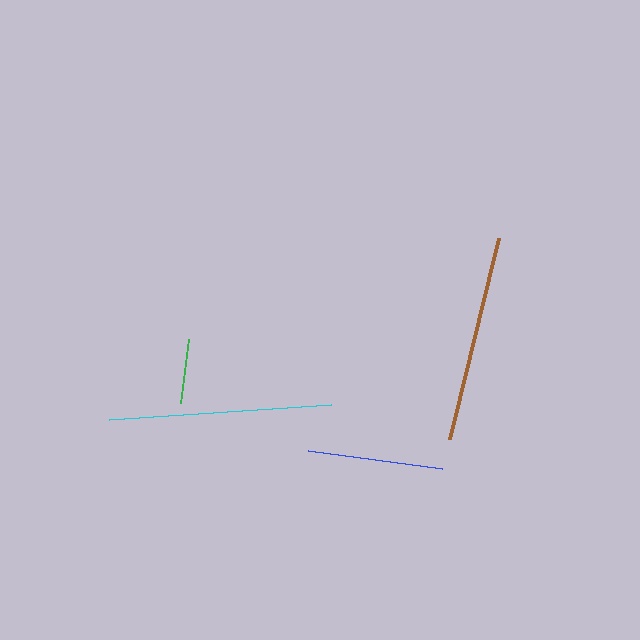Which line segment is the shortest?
The green line is the shortest at approximately 65 pixels.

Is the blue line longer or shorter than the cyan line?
The cyan line is longer than the blue line.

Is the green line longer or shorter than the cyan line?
The cyan line is longer than the green line.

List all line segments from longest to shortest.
From longest to shortest: cyan, brown, blue, green.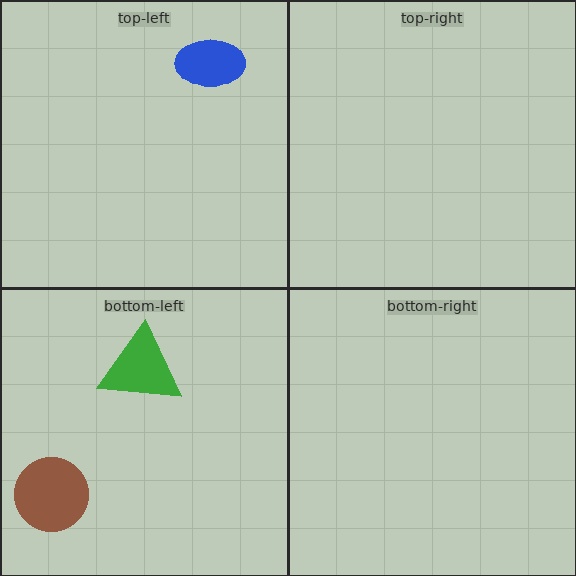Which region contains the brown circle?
The bottom-left region.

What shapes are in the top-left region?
The blue ellipse.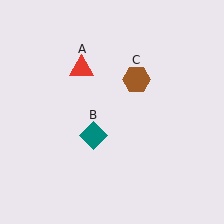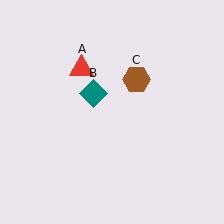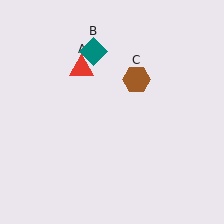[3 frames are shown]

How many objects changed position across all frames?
1 object changed position: teal diamond (object B).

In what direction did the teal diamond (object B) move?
The teal diamond (object B) moved up.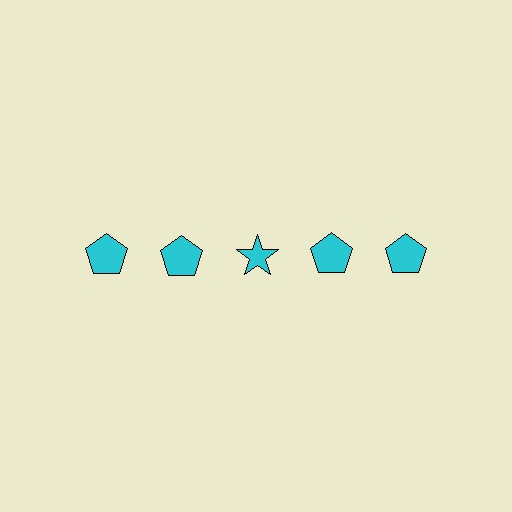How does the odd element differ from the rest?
It has a different shape: star instead of pentagon.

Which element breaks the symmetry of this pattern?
The cyan star in the top row, center column breaks the symmetry. All other shapes are cyan pentagons.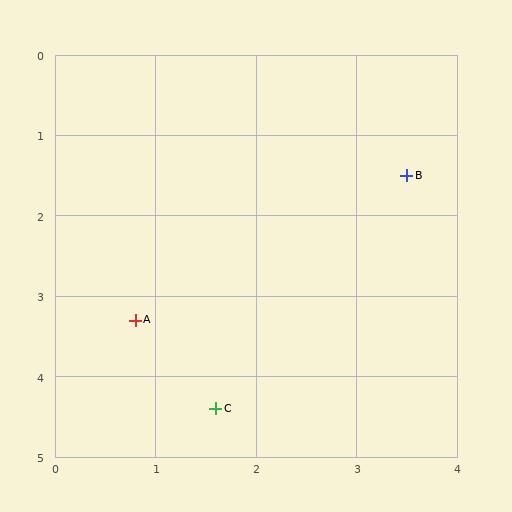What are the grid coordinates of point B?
Point B is at approximately (3.5, 1.5).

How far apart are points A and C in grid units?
Points A and C are about 1.4 grid units apart.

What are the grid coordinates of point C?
Point C is at approximately (1.6, 4.4).